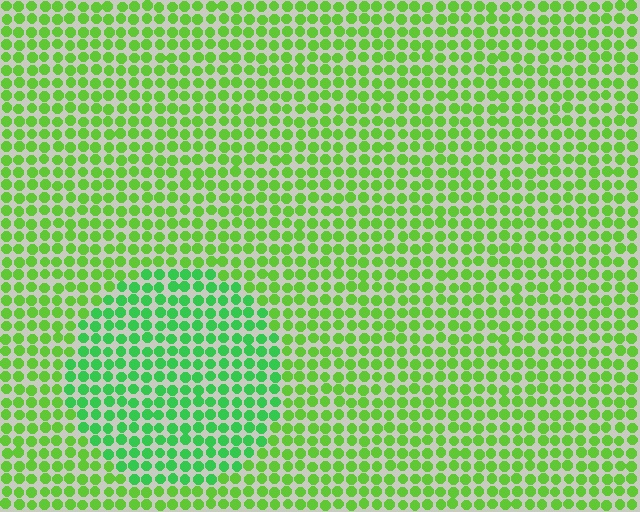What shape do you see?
I see a circle.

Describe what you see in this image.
The image is filled with small lime elements in a uniform arrangement. A circle-shaped region is visible where the elements are tinted to a slightly different hue, forming a subtle color boundary.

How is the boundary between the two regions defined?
The boundary is defined purely by a slight shift in hue (about 28 degrees). Spacing, size, and orientation are identical on both sides.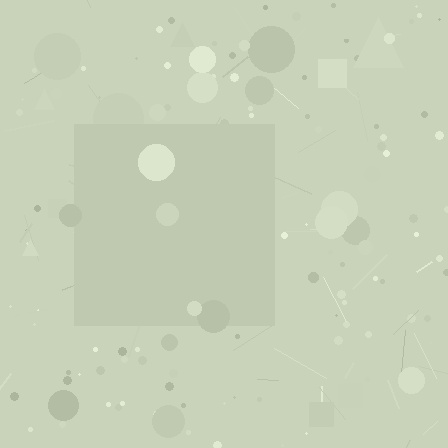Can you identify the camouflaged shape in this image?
The camouflaged shape is a square.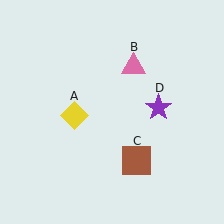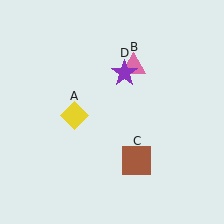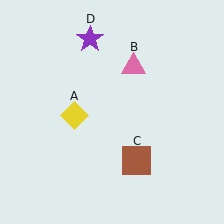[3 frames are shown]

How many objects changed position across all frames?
1 object changed position: purple star (object D).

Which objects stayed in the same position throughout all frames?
Yellow diamond (object A) and pink triangle (object B) and brown square (object C) remained stationary.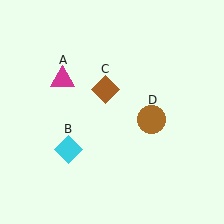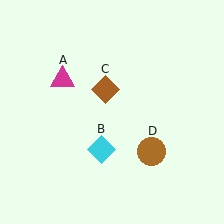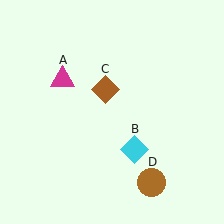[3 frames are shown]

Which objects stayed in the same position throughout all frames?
Magenta triangle (object A) and brown diamond (object C) remained stationary.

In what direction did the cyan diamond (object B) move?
The cyan diamond (object B) moved right.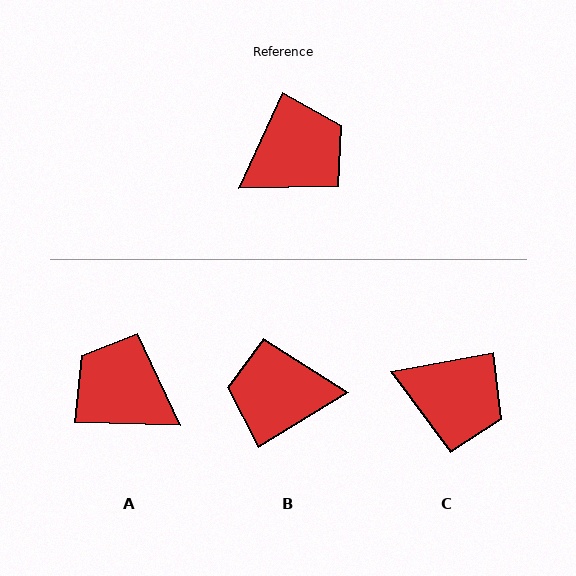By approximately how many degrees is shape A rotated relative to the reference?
Approximately 113 degrees counter-clockwise.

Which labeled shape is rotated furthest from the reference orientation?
B, about 146 degrees away.